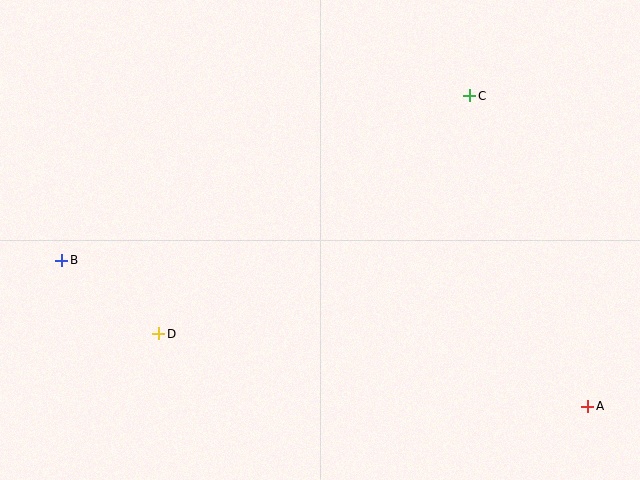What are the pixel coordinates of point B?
Point B is at (62, 260).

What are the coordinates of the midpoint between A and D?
The midpoint between A and D is at (373, 370).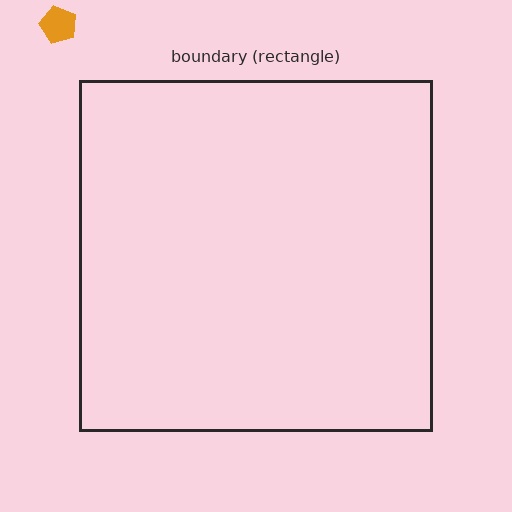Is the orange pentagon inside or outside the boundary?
Outside.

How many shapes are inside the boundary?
0 inside, 1 outside.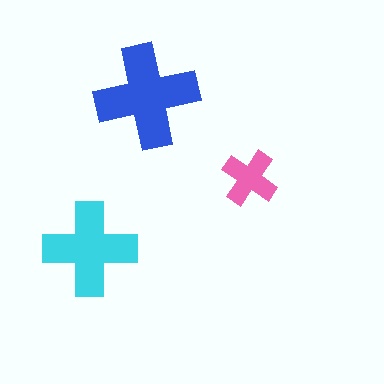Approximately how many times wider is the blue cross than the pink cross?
About 2 times wider.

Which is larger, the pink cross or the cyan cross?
The cyan one.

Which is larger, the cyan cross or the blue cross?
The blue one.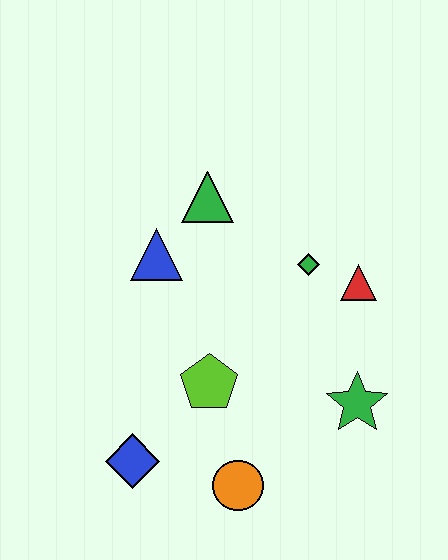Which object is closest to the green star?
The red triangle is closest to the green star.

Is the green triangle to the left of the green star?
Yes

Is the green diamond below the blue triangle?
Yes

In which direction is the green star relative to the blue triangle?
The green star is to the right of the blue triangle.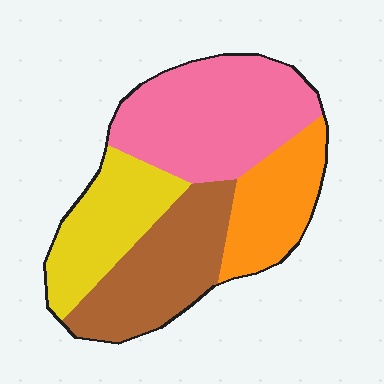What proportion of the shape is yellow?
Yellow takes up about one fifth (1/5) of the shape.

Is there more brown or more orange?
Brown.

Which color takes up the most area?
Pink, at roughly 35%.